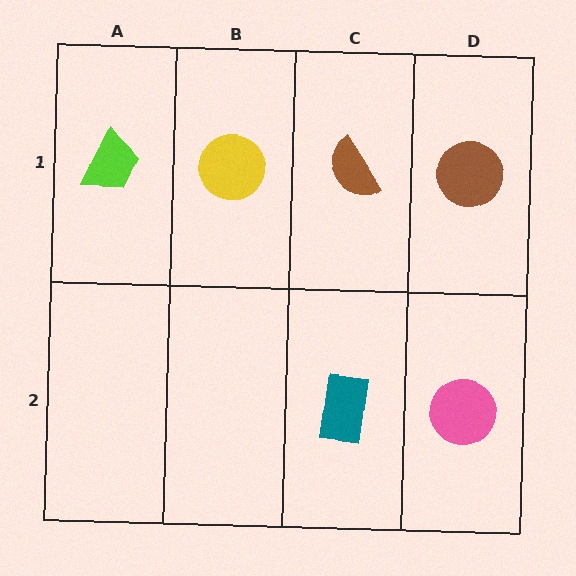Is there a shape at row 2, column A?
No, that cell is empty.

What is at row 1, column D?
A brown circle.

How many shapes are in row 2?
2 shapes.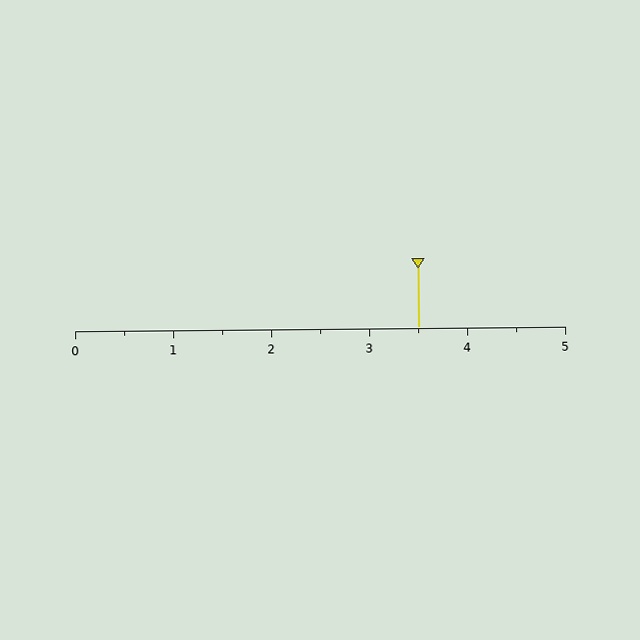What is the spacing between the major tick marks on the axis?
The major ticks are spaced 1 apart.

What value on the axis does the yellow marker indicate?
The marker indicates approximately 3.5.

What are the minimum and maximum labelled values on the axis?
The axis runs from 0 to 5.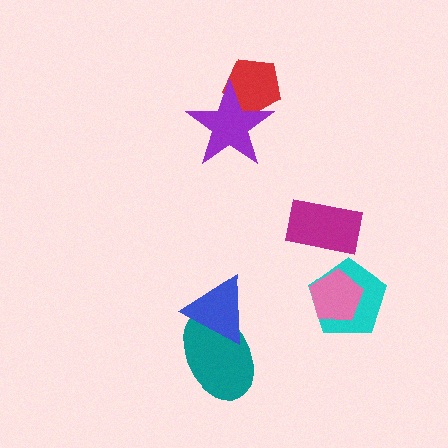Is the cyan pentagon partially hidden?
Yes, it is partially covered by another shape.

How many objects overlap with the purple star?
1 object overlaps with the purple star.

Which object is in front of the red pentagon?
The purple star is in front of the red pentagon.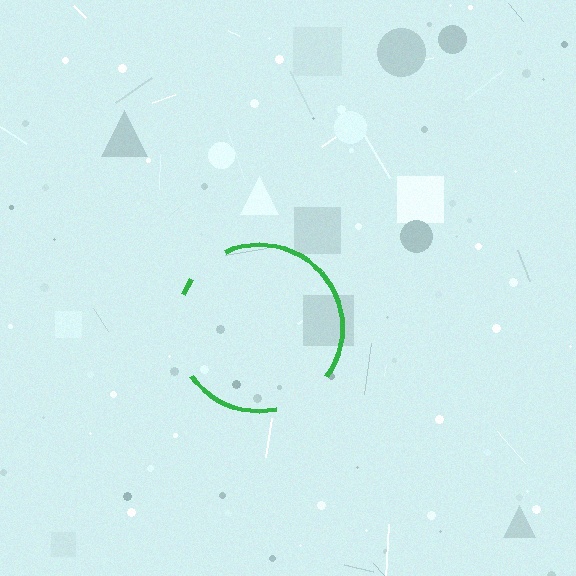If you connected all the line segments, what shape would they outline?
They would outline a circle.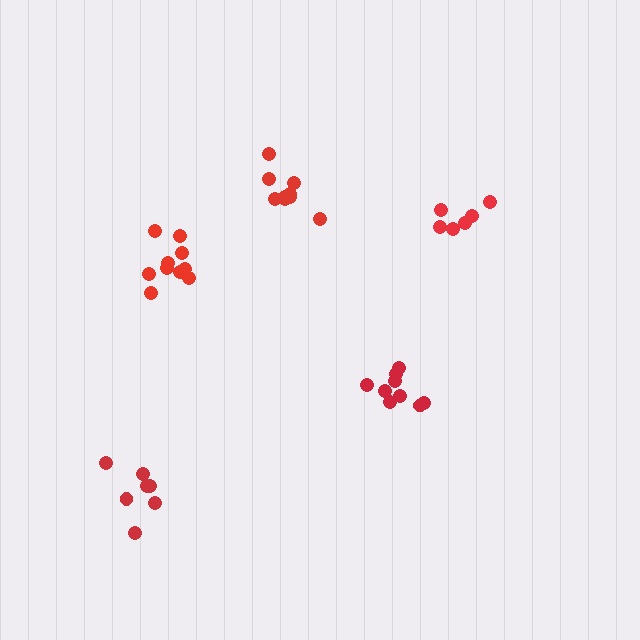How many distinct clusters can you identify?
There are 5 distinct clusters.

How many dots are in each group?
Group 1: 10 dots, Group 2: 9 dots, Group 3: 7 dots, Group 4: 6 dots, Group 5: 9 dots (41 total).